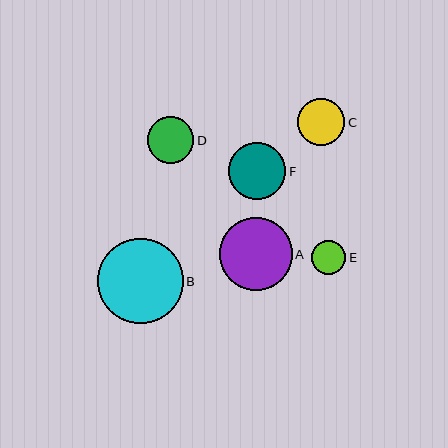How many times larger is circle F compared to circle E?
Circle F is approximately 1.7 times the size of circle E.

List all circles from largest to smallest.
From largest to smallest: B, A, F, C, D, E.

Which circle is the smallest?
Circle E is the smallest with a size of approximately 34 pixels.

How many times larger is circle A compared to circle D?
Circle A is approximately 1.6 times the size of circle D.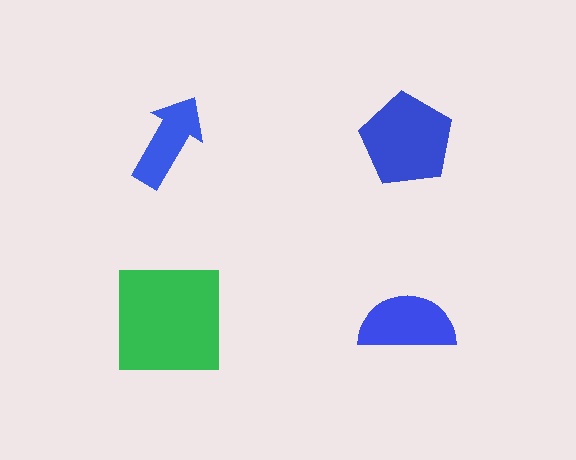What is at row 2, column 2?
A blue semicircle.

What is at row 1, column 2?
A blue pentagon.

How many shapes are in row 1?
2 shapes.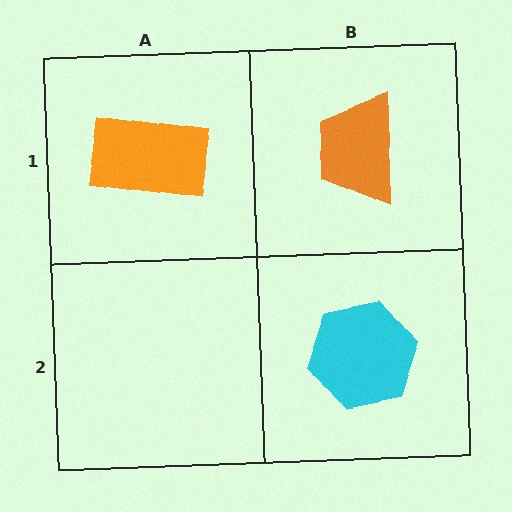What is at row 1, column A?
An orange rectangle.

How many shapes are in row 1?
2 shapes.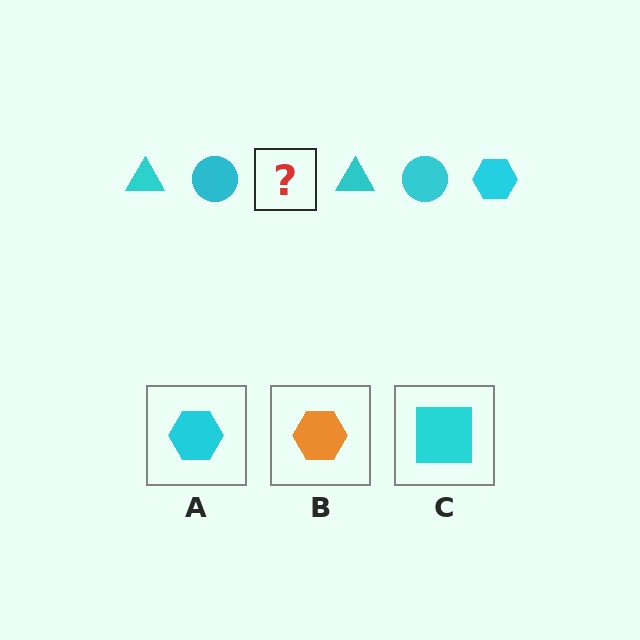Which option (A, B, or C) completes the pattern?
A.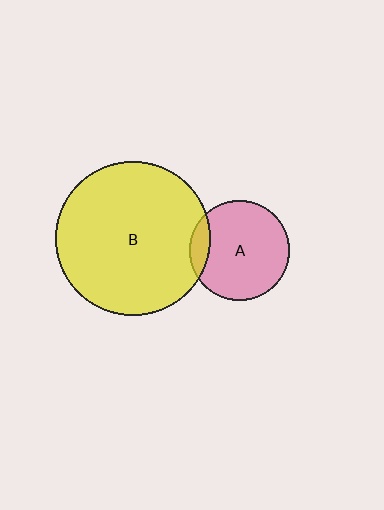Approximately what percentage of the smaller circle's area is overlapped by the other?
Approximately 10%.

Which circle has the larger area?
Circle B (yellow).